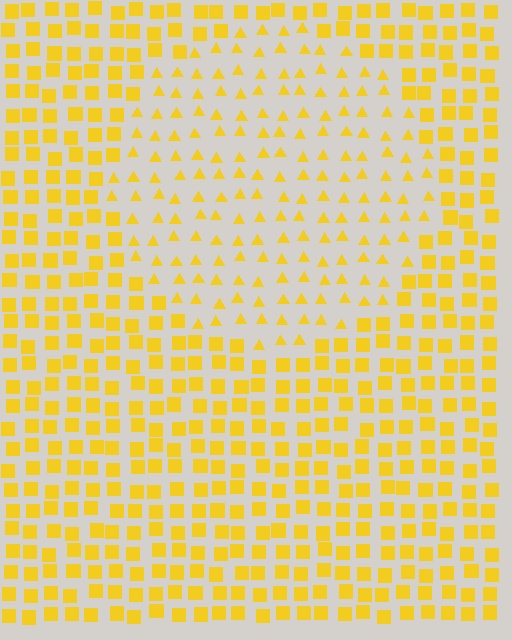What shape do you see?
I see a circle.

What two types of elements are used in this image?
The image uses triangles inside the circle region and squares outside it.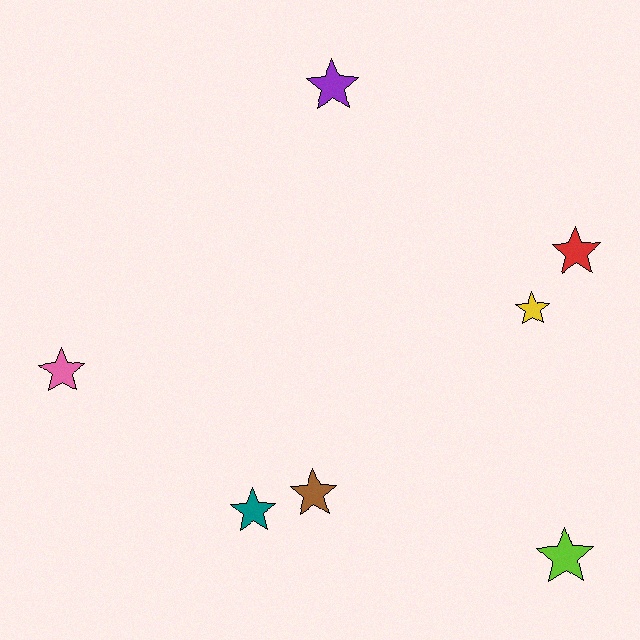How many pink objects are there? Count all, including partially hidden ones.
There is 1 pink object.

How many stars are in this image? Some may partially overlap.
There are 7 stars.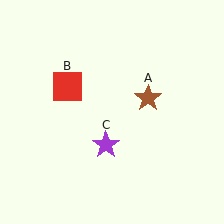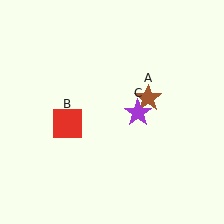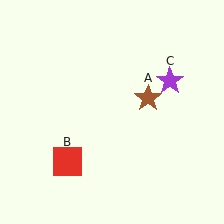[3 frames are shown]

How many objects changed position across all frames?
2 objects changed position: red square (object B), purple star (object C).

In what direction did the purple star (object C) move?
The purple star (object C) moved up and to the right.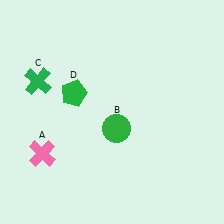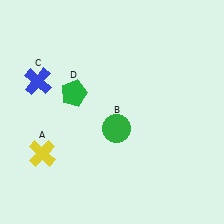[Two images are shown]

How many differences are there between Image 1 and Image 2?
There are 2 differences between the two images.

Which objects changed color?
A changed from pink to yellow. C changed from green to blue.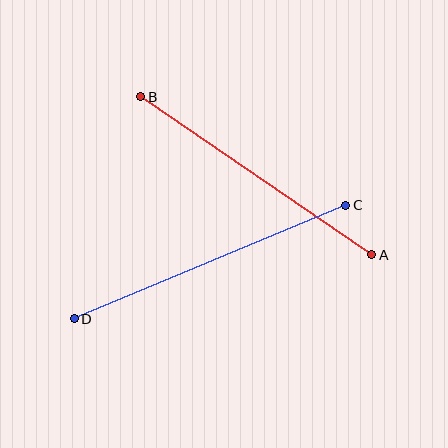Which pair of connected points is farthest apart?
Points C and D are farthest apart.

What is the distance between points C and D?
The distance is approximately 294 pixels.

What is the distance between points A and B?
The distance is approximately 280 pixels.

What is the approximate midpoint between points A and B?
The midpoint is at approximately (256, 176) pixels.